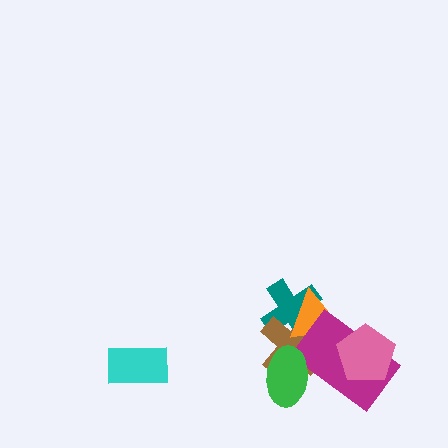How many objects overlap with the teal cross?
2 objects overlap with the teal cross.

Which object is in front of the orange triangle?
The magenta rectangle is in front of the orange triangle.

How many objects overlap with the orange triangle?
3 objects overlap with the orange triangle.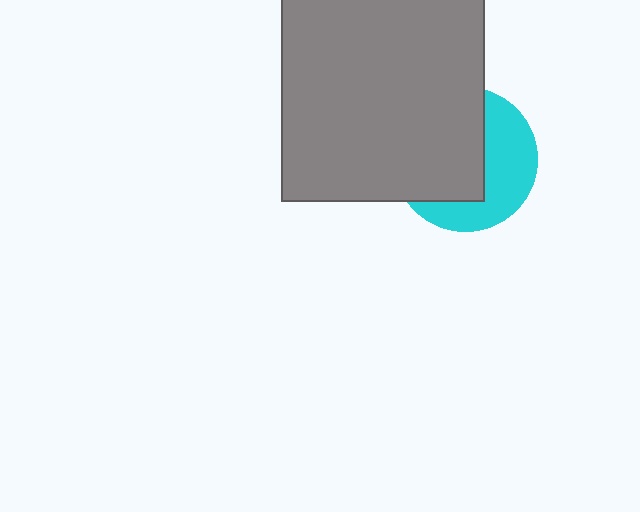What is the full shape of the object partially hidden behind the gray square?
The partially hidden object is a cyan circle.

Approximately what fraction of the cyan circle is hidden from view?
Roughly 56% of the cyan circle is hidden behind the gray square.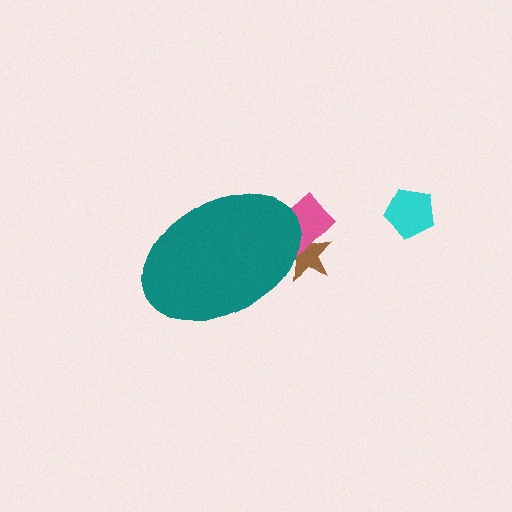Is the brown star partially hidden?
Yes, the brown star is partially hidden behind the teal ellipse.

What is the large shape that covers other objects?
A teal ellipse.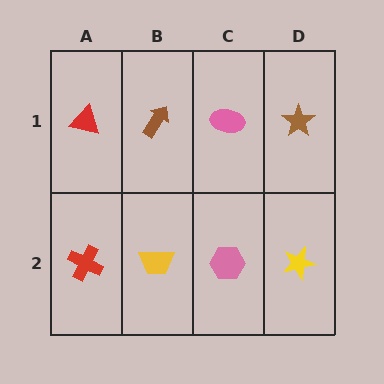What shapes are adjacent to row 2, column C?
A pink ellipse (row 1, column C), a yellow trapezoid (row 2, column B), a yellow star (row 2, column D).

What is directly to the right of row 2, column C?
A yellow star.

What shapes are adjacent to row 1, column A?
A red cross (row 2, column A), a brown arrow (row 1, column B).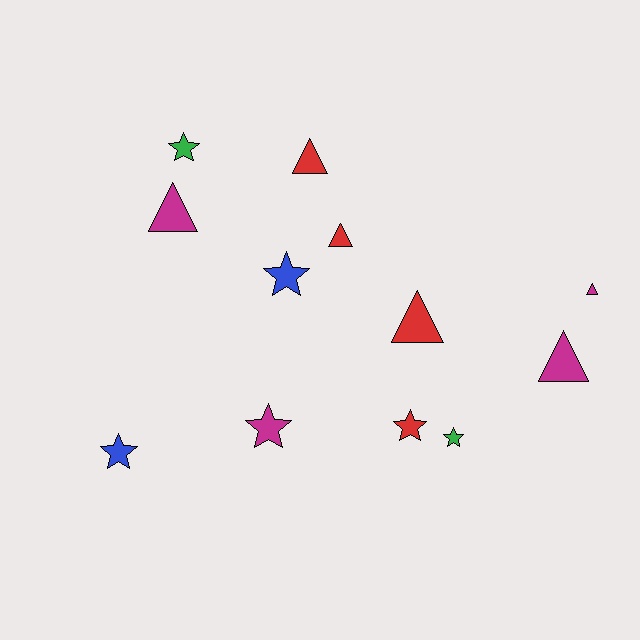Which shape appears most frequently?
Star, with 6 objects.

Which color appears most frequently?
Magenta, with 4 objects.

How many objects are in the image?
There are 12 objects.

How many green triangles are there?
There are no green triangles.